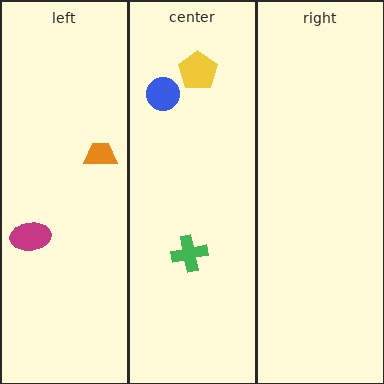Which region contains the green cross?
The center region.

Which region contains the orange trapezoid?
The left region.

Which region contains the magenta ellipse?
The left region.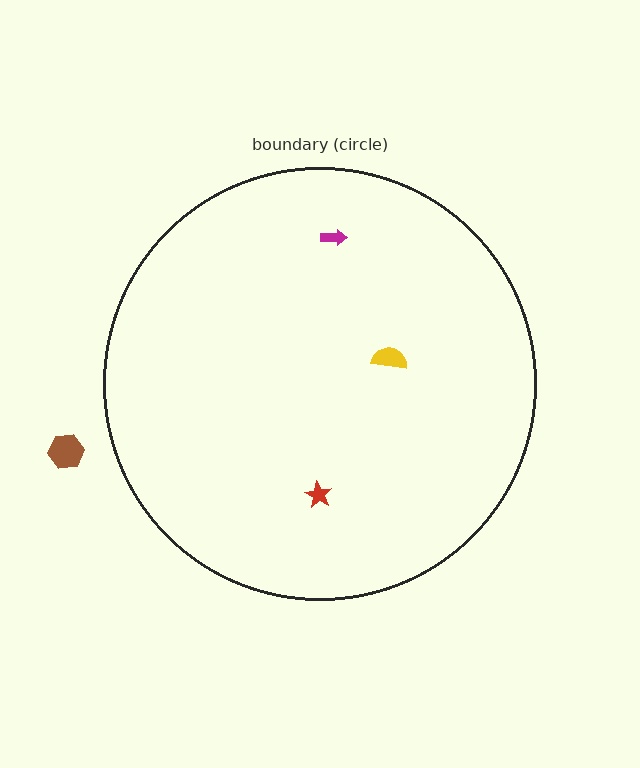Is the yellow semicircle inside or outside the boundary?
Inside.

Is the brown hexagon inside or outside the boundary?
Outside.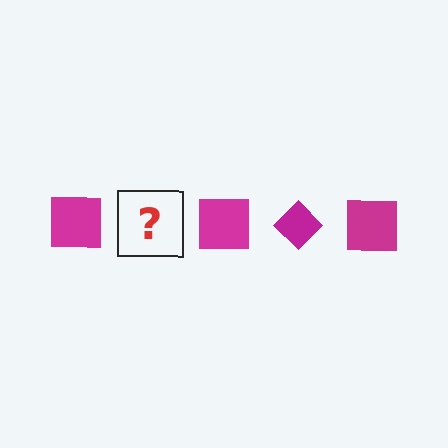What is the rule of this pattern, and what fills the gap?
The rule is that the pattern cycles through square, diamond shapes in magenta. The gap should be filled with a magenta diamond.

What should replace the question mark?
The question mark should be replaced with a magenta diamond.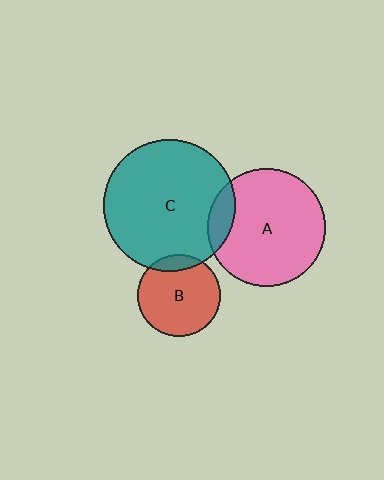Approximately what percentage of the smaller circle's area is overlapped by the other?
Approximately 10%.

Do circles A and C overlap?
Yes.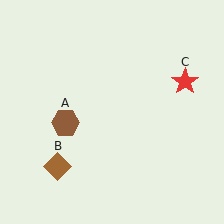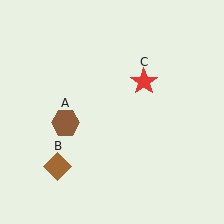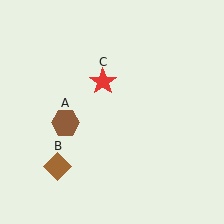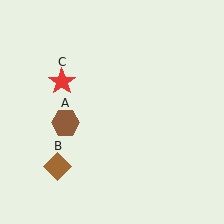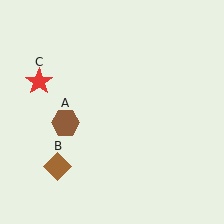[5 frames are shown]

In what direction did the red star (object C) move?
The red star (object C) moved left.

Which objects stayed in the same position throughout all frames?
Brown hexagon (object A) and brown diamond (object B) remained stationary.